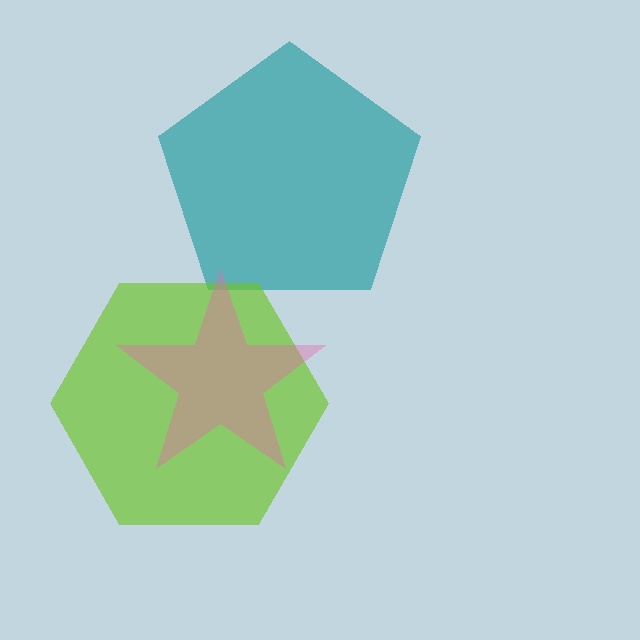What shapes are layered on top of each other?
The layered shapes are: a teal pentagon, a lime hexagon, a pink star.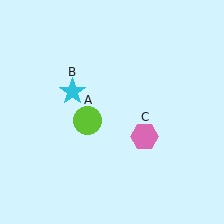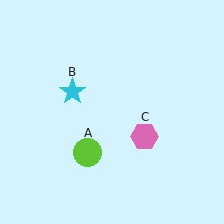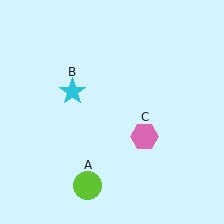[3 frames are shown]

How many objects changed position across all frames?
1 object changed position: lime circle (object A).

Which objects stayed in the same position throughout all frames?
Cyan star (object B) and pink hexagon (object C) remained stationary.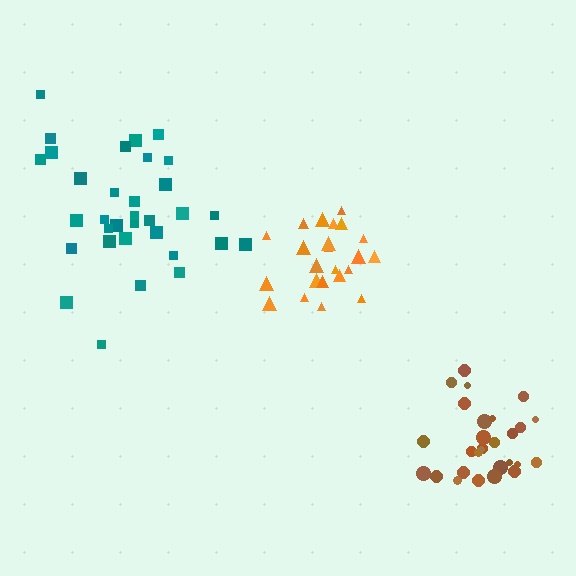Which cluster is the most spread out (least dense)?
Teal.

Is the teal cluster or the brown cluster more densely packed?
Brown.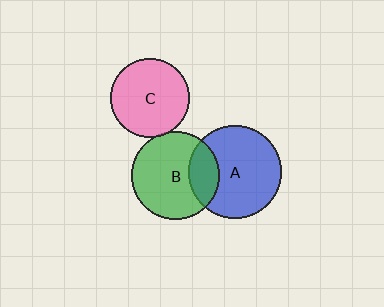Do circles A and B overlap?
Yes.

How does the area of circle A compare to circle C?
Approximately 1.4 times.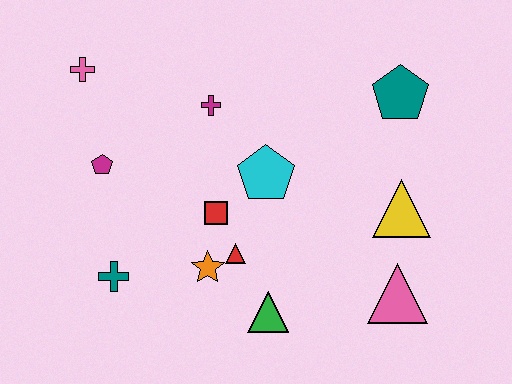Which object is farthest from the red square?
The teal pentagon is farthest from the red square.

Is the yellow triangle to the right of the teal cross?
Yes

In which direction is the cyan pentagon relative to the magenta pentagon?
The cyan pentagon is to the right of the magenta pentagon.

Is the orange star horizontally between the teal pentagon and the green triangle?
No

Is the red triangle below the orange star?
No